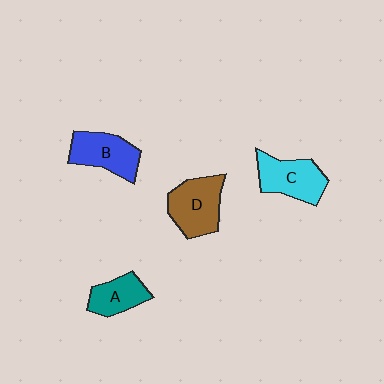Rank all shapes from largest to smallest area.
From largest to smallest: D (brown), C (cyan), B (blue), A (teal).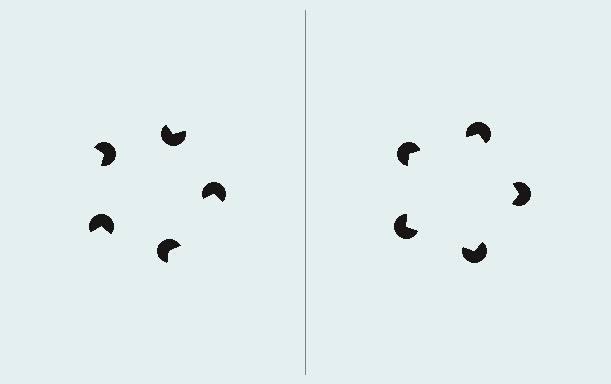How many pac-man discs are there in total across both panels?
10 — 5 on each side.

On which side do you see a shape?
An illusory pentagon appears on the right side. On the left side the wedge cuts are rotated, so no coherent shape forms.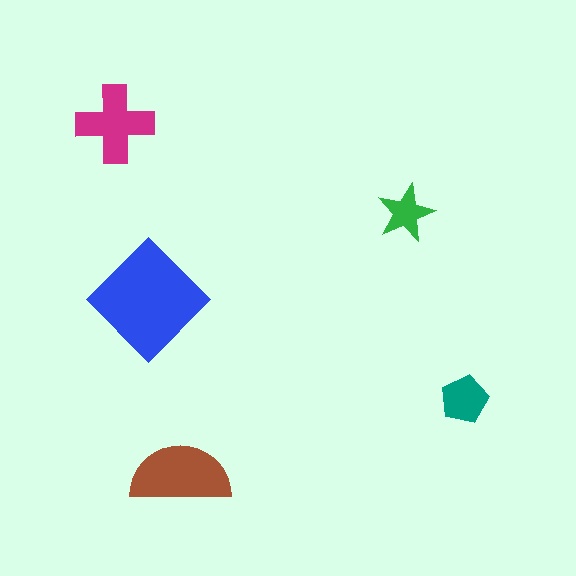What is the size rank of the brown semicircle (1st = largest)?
2nd.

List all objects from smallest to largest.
The green star, the teal pentagon, the magenta cross, the brown semicircle, the blue diamond.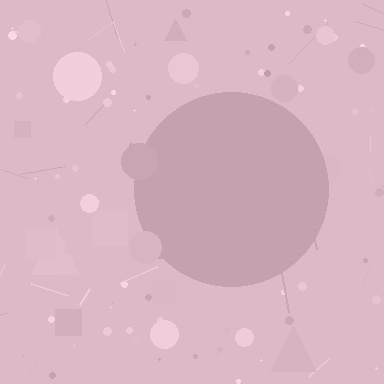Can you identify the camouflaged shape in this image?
The camouflaged shape is a circle.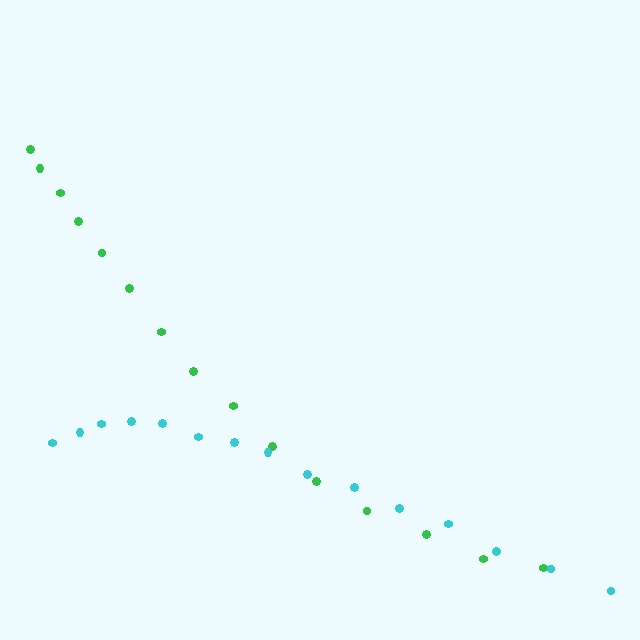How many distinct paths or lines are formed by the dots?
There are 2 distinct paths.